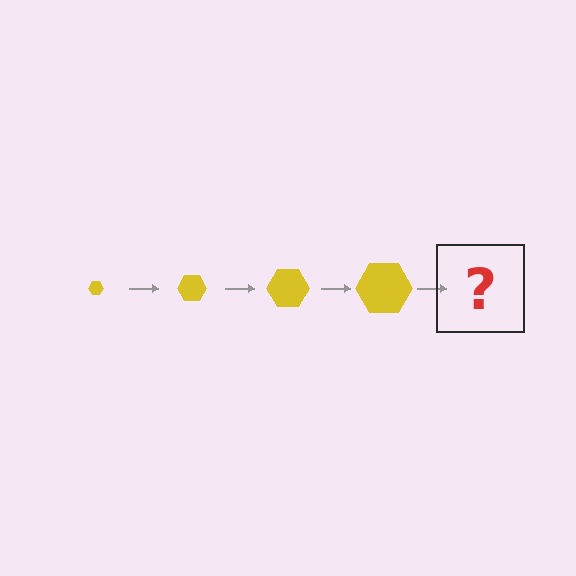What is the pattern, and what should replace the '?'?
The pattern is that the hexagon gets progressively larger each step. The '?' should be a yellow hexagon, larger than the previous one.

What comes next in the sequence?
The next element should be a yellow hexagon, larger than the previous one.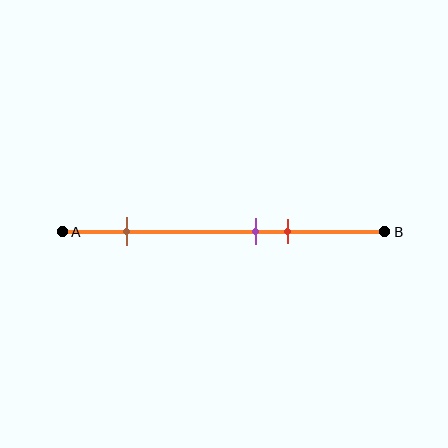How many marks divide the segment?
There are 3 marks dividing the segment.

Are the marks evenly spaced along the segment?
No, the marks are not evenly spaced.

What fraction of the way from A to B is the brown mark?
The brown mark is approximately 20% (0.2) of the way from A to B.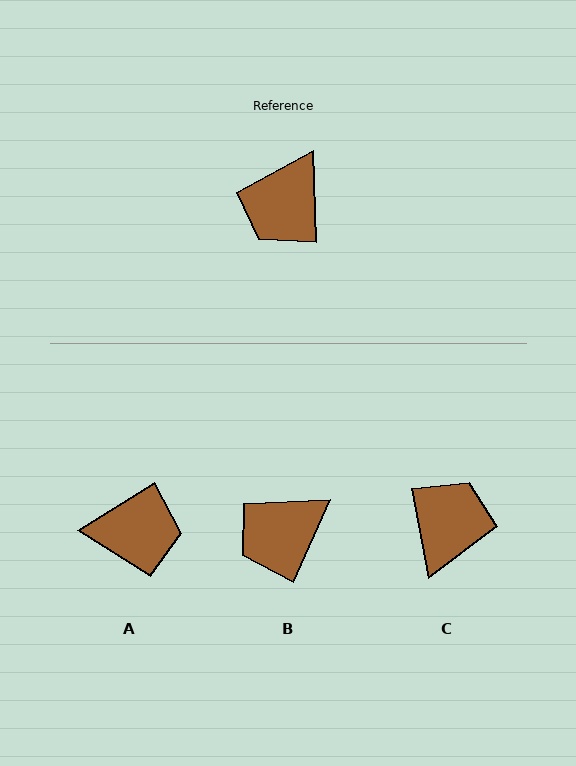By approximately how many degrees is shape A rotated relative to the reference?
Approximately 120 degrees counter-clockwise.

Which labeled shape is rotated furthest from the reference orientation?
C, about 171 degrees away.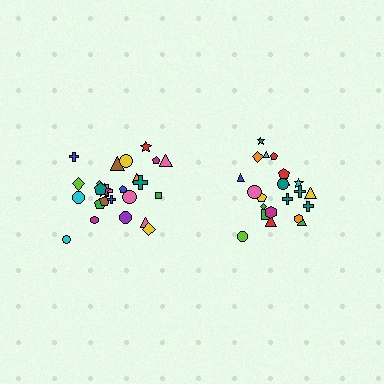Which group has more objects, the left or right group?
The left group.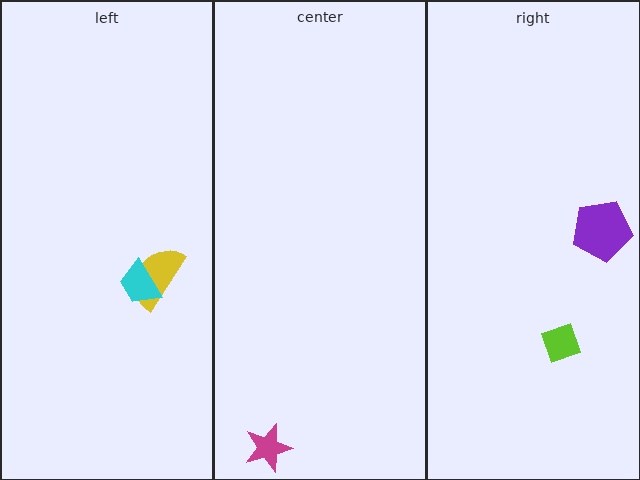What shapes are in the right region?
The lime diamond, the purple pentagon.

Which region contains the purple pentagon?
The right region.